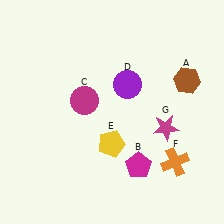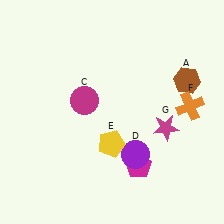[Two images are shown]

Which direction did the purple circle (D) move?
The purple circle (D) moved down.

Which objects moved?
The objects that moved are: the purple circle (D), the orange cross (F).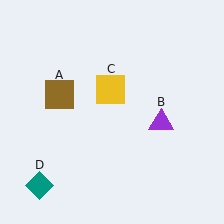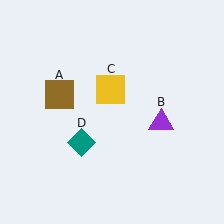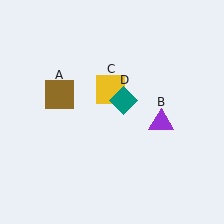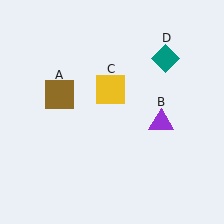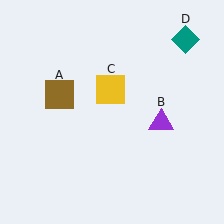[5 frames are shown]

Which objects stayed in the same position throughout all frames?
Brown square (object A) and purple triangle (object B) and yellow square (object C) remained stationary.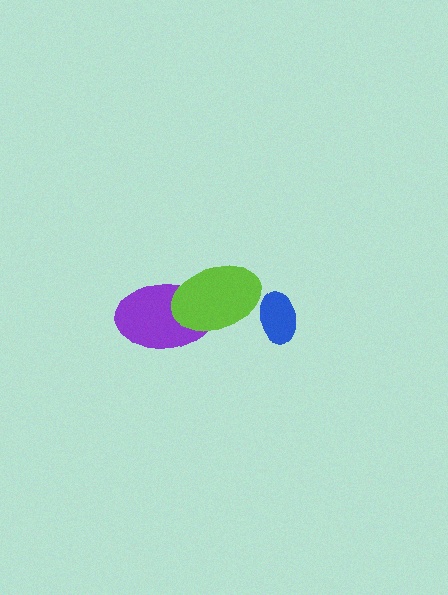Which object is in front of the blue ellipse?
The lime ellipse is in front of the blue ellipse.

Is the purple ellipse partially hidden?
Yes, it is partially covered by another shape.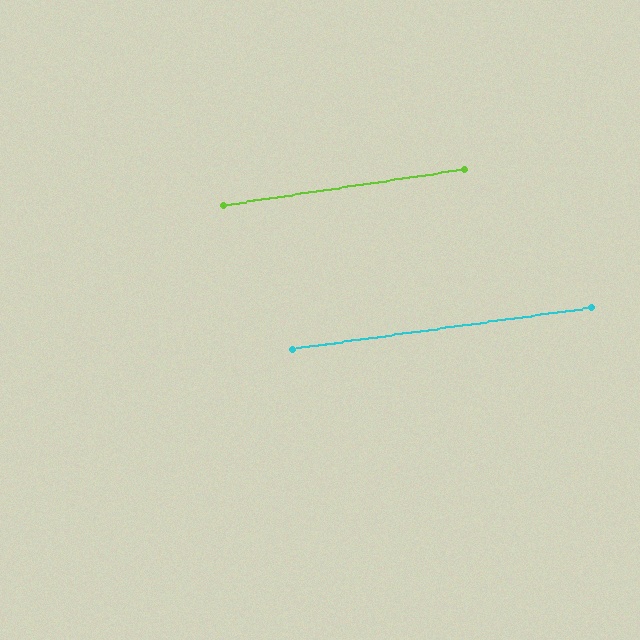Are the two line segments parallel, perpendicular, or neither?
Parallel — their directions differ by only 0.5°.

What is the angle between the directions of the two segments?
Approximately 1 degree.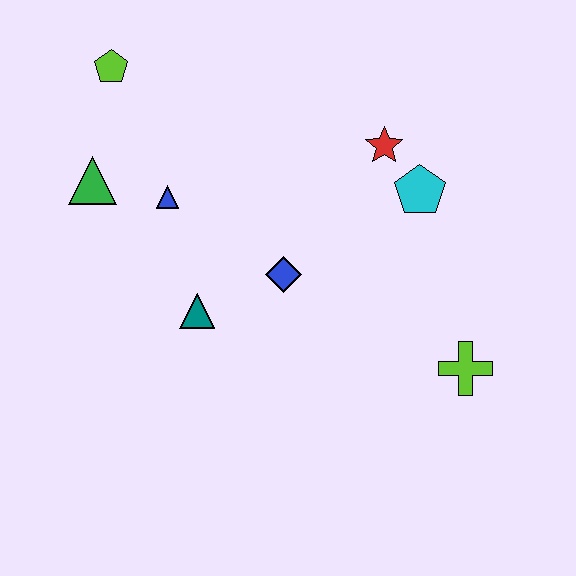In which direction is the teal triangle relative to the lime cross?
The teal triangle is to the left of the lime cross.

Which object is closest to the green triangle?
The blue triangle is closest to the green triangle.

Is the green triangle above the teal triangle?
Yes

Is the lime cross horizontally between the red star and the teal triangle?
No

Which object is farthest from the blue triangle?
The lime cross is farthest from the blue triangle.